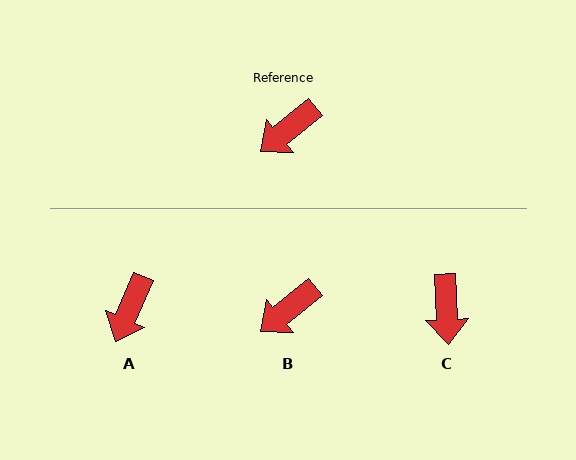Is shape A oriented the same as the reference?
No, it is off by about 28 degrees.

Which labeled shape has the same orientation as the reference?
B.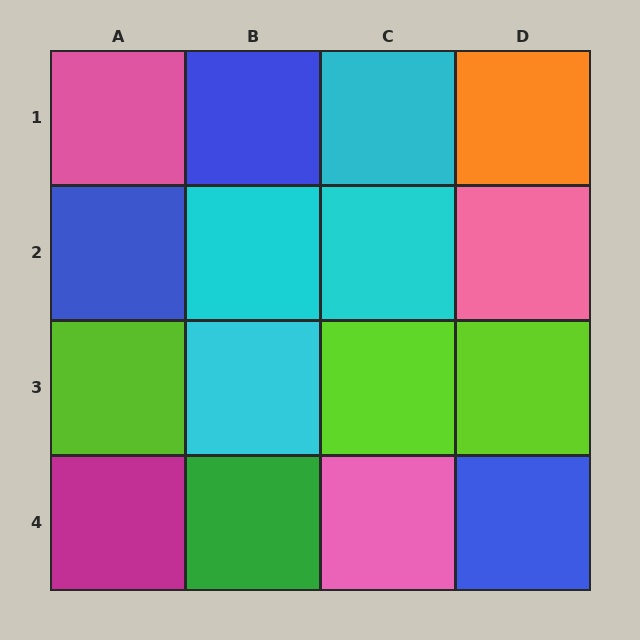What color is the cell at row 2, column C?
Cyan.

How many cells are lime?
3 cells are lime.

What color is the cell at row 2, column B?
Cyan.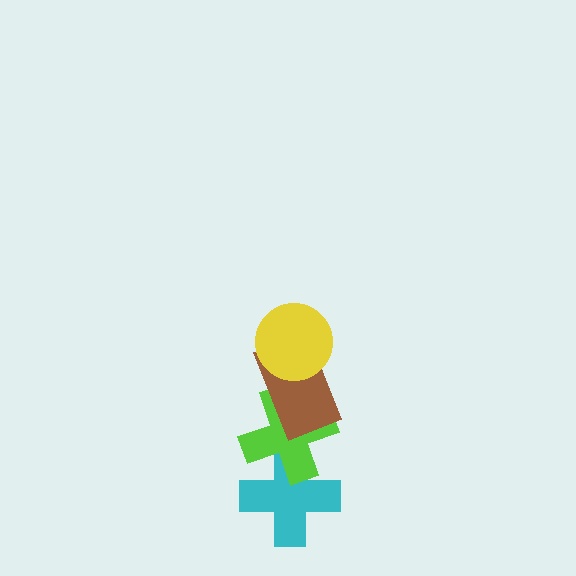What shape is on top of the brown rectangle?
The yellow circle is on top of the brown rectangle.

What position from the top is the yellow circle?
The yellow circle is 1st from the top.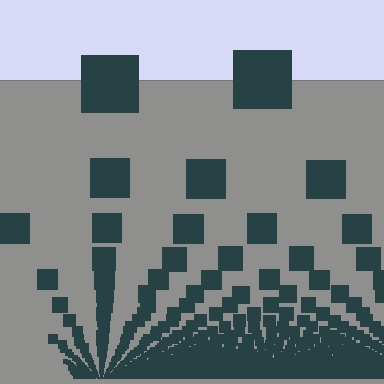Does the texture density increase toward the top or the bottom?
Density increases toward the bottom.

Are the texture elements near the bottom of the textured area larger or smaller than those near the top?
Smaller. The gradient is inverted — elements near the bottom are smaller and denser.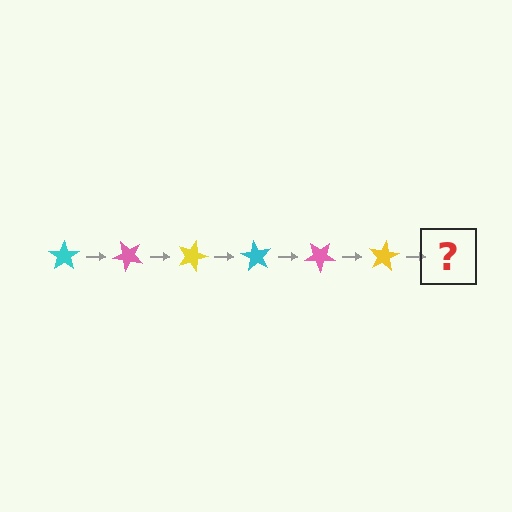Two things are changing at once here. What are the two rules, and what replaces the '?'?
The two rules are that it rotates 45 degrees each step and the color cycles through cyan, pink, and yellow. The '?' should be a cyan star, rotated 270 degrees from the start.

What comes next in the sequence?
The next element should be a cyan star, rotated 270 degrees from the start.